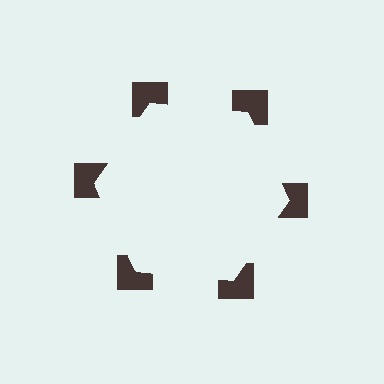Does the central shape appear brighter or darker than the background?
It typically appears slightly brighter than the background, even though no actual brightness change is drawn.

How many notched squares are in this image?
There are 6 — one at each vertex of the illusory hexagon.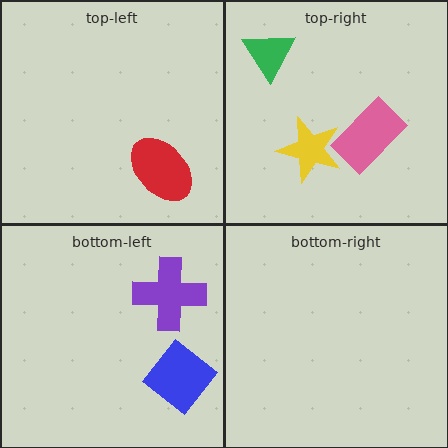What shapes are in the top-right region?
The pink rectangle, the green triangle, the yellow star.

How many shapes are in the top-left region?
1.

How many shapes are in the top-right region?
3.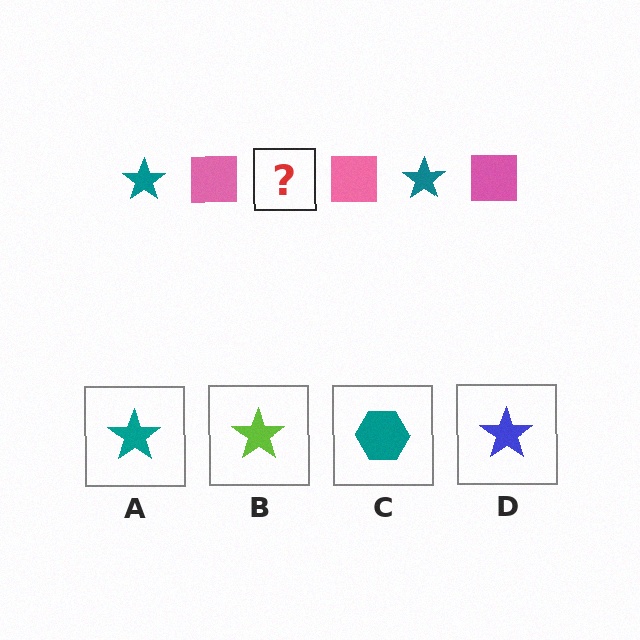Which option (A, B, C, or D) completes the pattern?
A.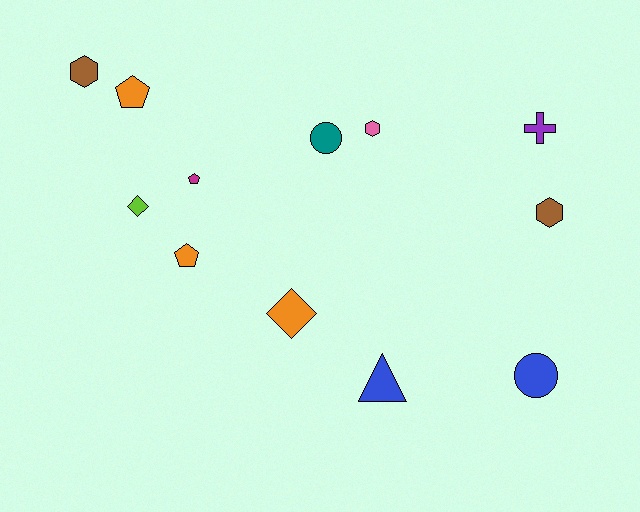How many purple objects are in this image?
There is 1 purple object.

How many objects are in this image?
There are 12 objects.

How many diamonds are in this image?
There are 2 diamonds.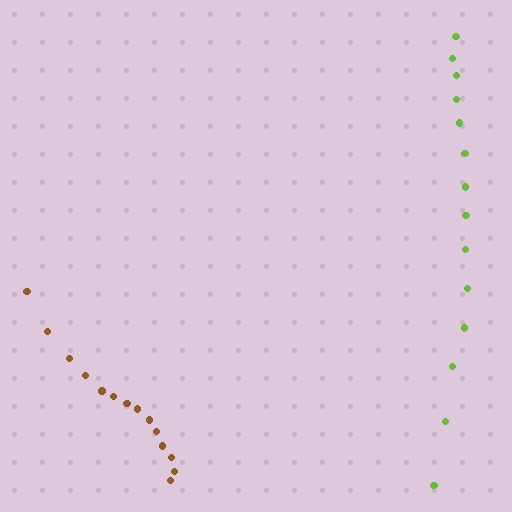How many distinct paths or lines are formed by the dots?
There are 2 distinct paths.